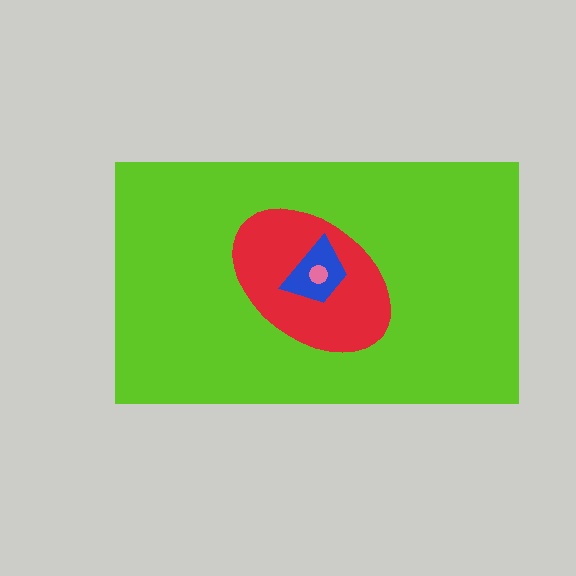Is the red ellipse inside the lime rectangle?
Yes.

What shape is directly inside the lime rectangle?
The red ellipse.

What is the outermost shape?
The lime rectangle.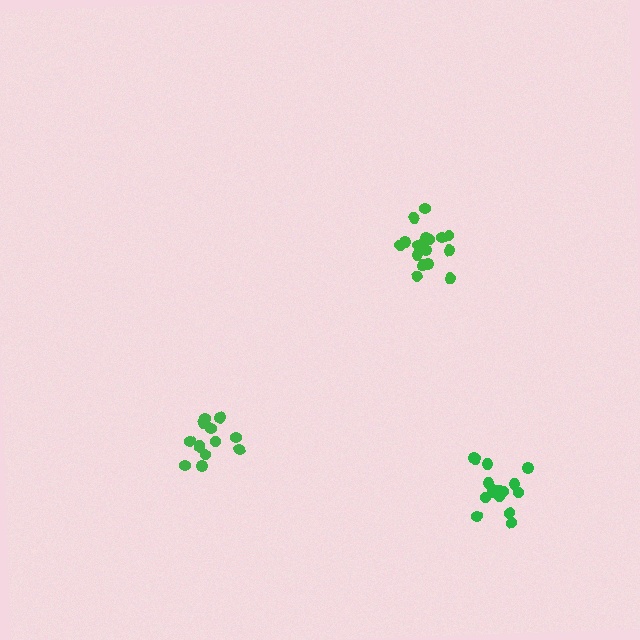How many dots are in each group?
Group 1: 14 dots, Group 2: 17 dots, Group 3: 17 dots (48 total).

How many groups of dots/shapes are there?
There are 3 groups.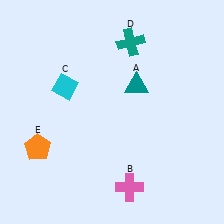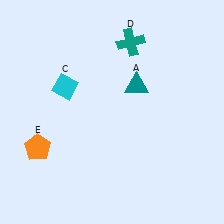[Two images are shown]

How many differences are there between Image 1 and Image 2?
There is 1 difference between the two images.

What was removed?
The pink cross (B) was removed in Image 2.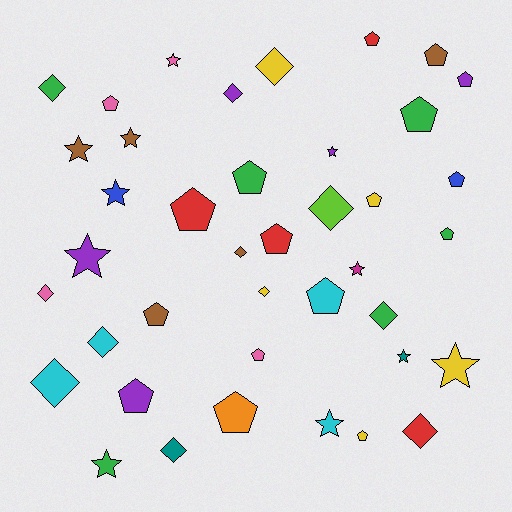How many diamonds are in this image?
There are 12 diamonds.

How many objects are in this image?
There are 40 objects.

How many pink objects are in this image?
There are 4 pink objects.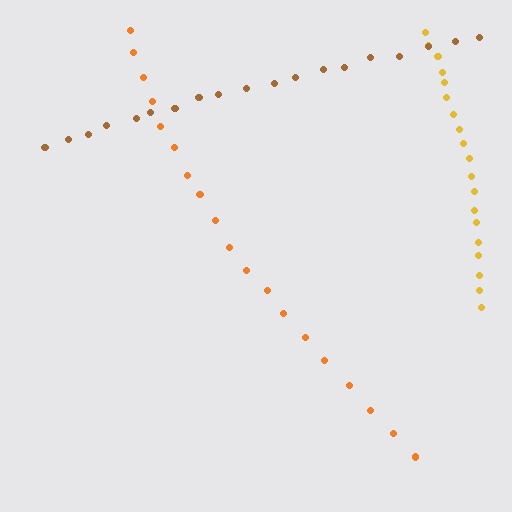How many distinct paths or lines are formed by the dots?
There are 3 distinct paths.